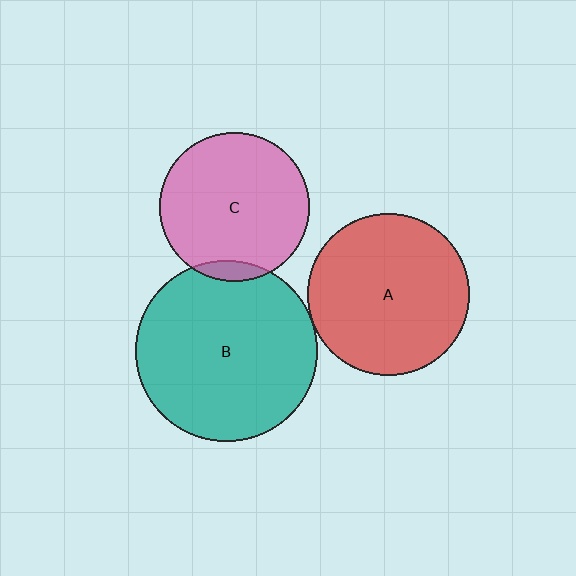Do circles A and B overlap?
Yes.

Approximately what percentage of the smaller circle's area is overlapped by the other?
Approximately 5%.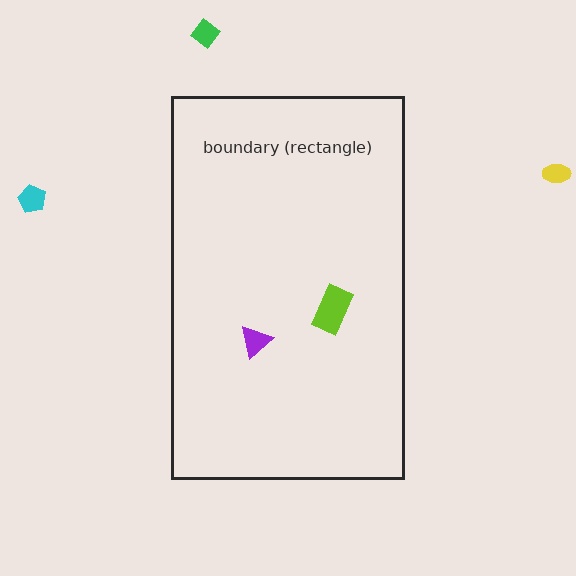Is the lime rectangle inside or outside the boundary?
Inside.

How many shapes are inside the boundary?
2 inside, 3 outside.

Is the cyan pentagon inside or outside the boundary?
Outside.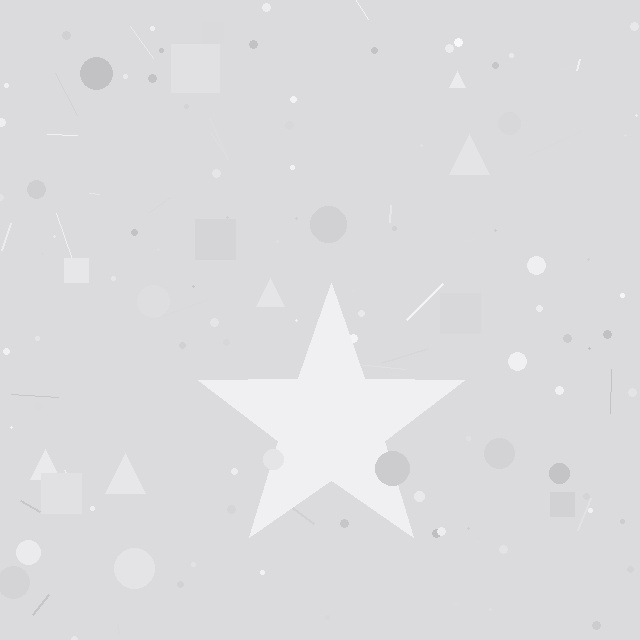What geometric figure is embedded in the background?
A star is embedded in the background.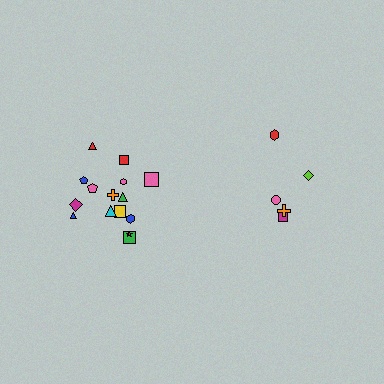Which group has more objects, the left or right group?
The left group.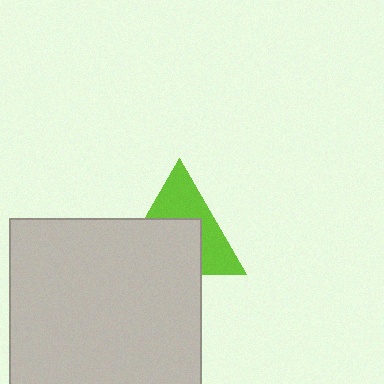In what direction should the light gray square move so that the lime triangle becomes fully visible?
The light gray square should move down. That is the shortest direction to clear the overlap and leave the lime triangle fully visible.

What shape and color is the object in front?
The object in front is a light gray square.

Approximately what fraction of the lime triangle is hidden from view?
Roughly 53% of the lime triangle is hidden behind the light gray square.